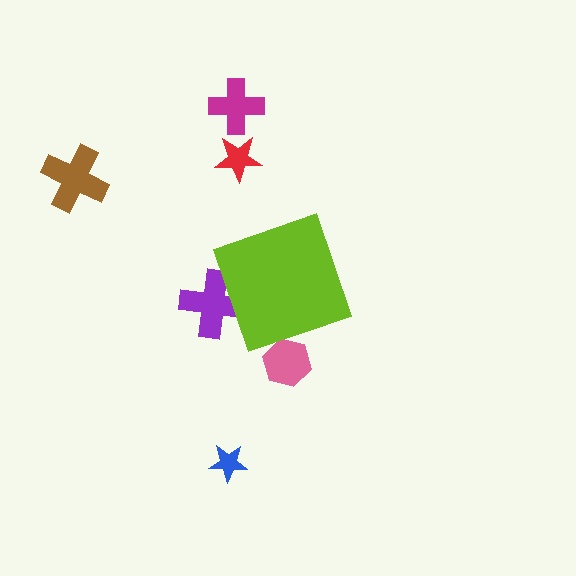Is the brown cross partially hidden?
No, the brown cross is fully visible.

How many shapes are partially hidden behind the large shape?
2 shapes are partially hidden.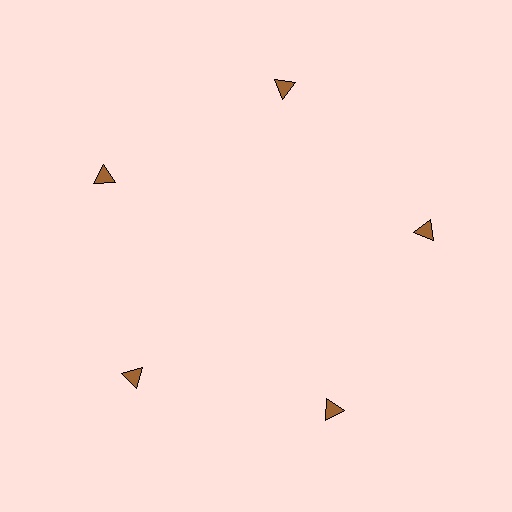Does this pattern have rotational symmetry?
Yes, this pattern has 5-fold rotational symmetry. It looks the same after rotating 72 degrees around the center.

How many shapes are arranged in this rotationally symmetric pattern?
There are 5 shapes, arranged in 5 groups of 1.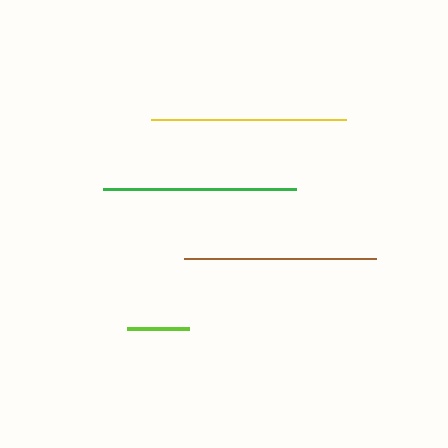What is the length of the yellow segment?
The yellow segment is approximately 196 pixels long.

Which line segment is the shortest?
The lime line is the shortest at approximately 63 pixels.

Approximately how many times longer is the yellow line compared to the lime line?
The yellow line is approximately 3.1 times the length of the lime line.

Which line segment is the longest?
The yellow line is the longest at approximately 196 pixels.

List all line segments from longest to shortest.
From longest to shortest: yellow, green, brown, lime.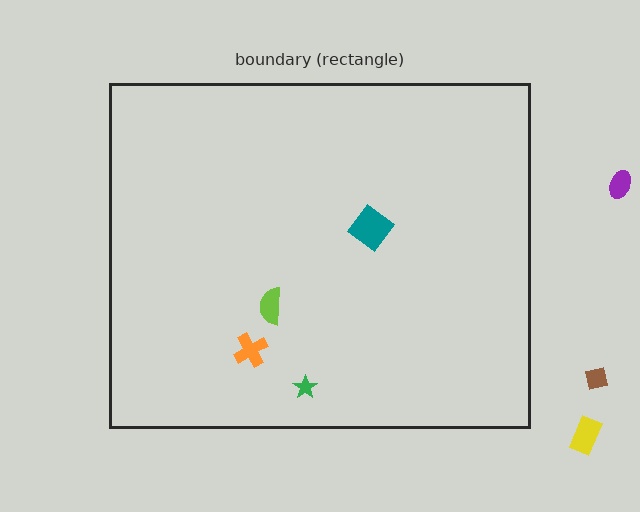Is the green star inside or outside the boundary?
Inside.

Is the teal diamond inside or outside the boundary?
Inside.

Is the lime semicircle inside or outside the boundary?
Inside.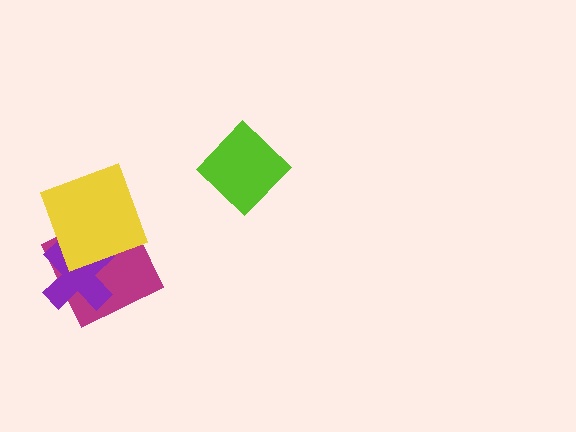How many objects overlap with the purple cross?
2 objects overlap with the purple cross.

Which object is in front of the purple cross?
The yellow square is in front of the purple cross.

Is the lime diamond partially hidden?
No, no other shape covers it.